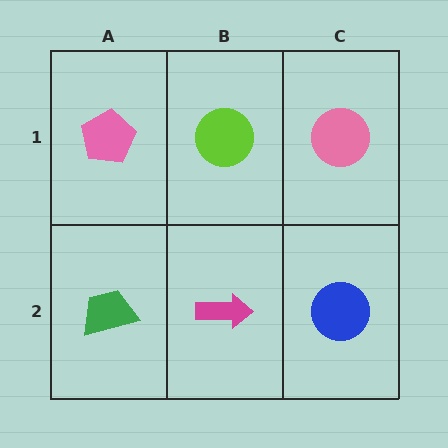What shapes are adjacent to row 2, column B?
A lime circle (row 1, column B), a green trapezoid (row 2, column A), a blue circle (row 2, column C).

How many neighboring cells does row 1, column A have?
2.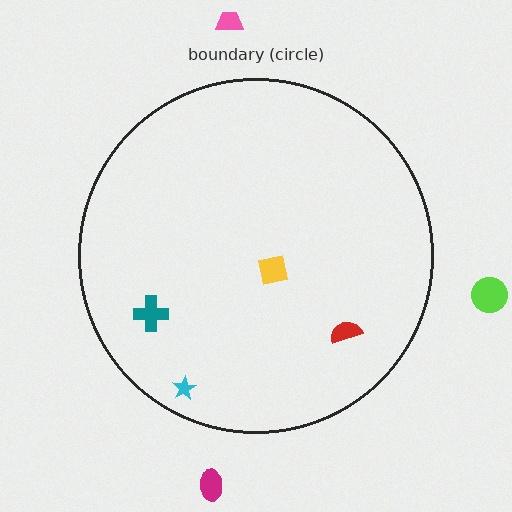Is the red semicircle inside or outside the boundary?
Inside.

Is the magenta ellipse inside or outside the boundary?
Outside.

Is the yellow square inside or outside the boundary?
Inside.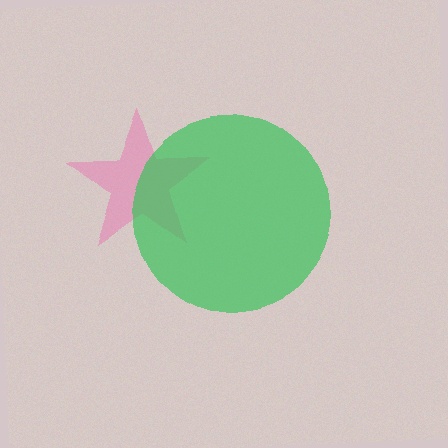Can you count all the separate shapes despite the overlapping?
Yes, there are 2 separate shapes.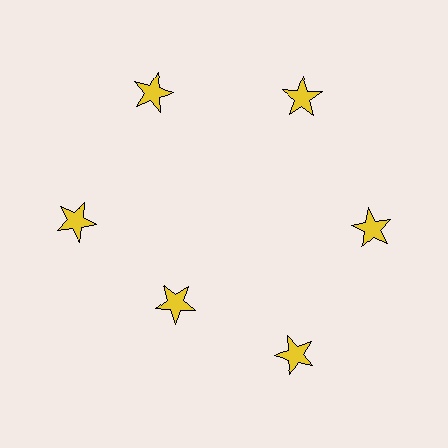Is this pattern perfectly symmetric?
No. The 6 yellow stars are arranged in a ring, but one element near the 7 o'clock position is pulled inward toward the center, breaking the 6-fold rotational symmetry.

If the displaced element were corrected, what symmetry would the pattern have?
It would have 6-fold rotational symmetry — the pattern would map onto itself every 60 degrees.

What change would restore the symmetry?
The symmetry would be restored by moving it outward, back onto the ring so that all 6 stars sit at equal angles and equal distance from the center.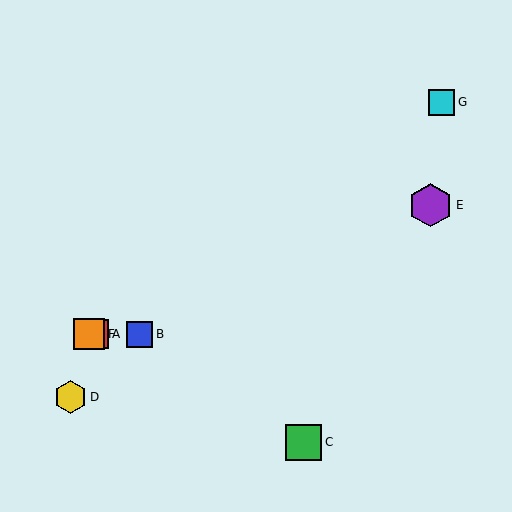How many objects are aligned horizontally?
3 objects (A, B, F) are aligned horizontally.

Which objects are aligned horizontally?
Objects A, B, F are aligned horizontally.